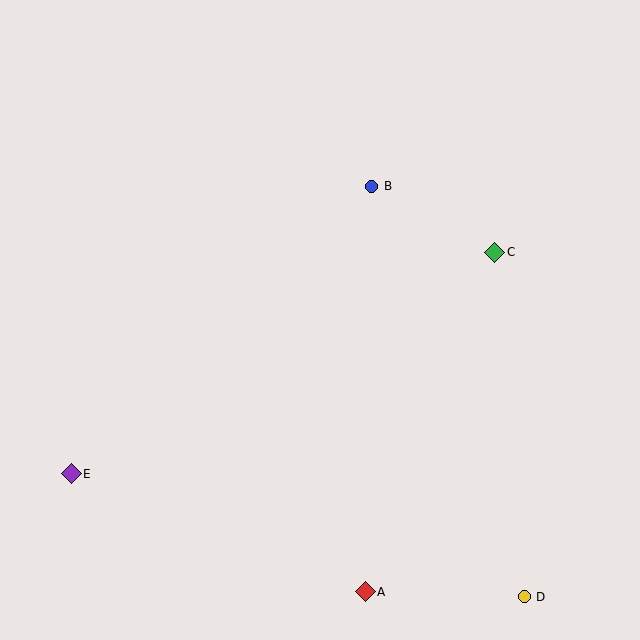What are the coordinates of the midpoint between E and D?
The midpoint between E and D is at (298, 535).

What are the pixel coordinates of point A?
Point A is at (365, 592).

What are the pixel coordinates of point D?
Point D is at (524, 597).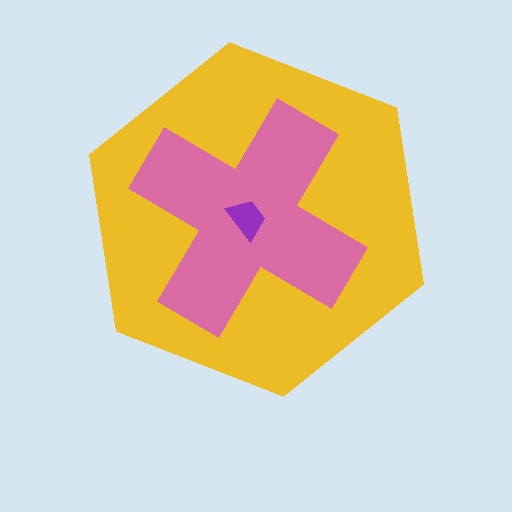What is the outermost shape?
The yellow hexagon.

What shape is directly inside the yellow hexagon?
The pink cross.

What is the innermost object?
The purple trapezoid.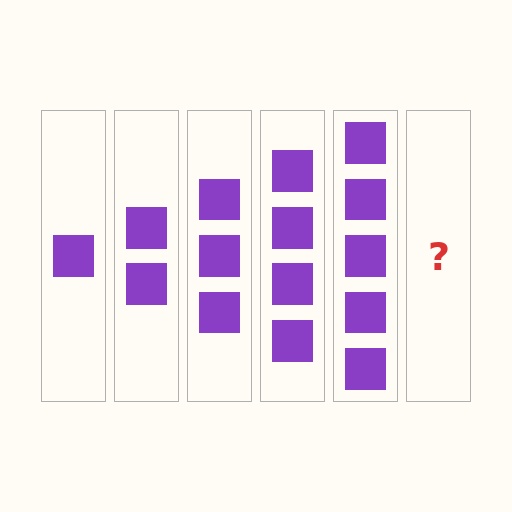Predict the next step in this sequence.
The next step is 6 squares.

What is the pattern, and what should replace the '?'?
The pattern is that each step adds one more square. The '?' should be 6 squares.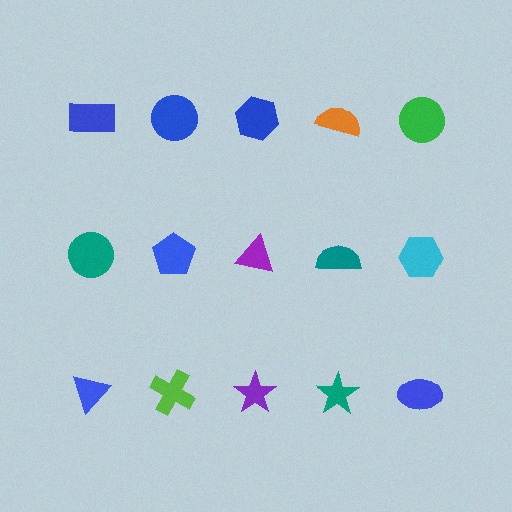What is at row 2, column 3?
A purple triangle.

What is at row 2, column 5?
A cyan hexagon.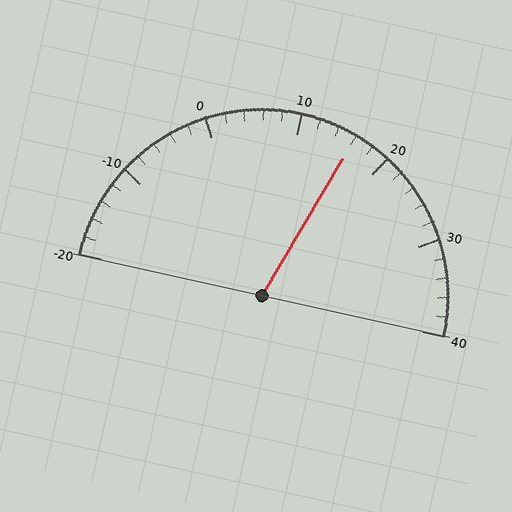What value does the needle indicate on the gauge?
The needle indicates approximately 16.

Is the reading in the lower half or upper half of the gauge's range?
The reading is in the upper half of the range (-20 to 40).